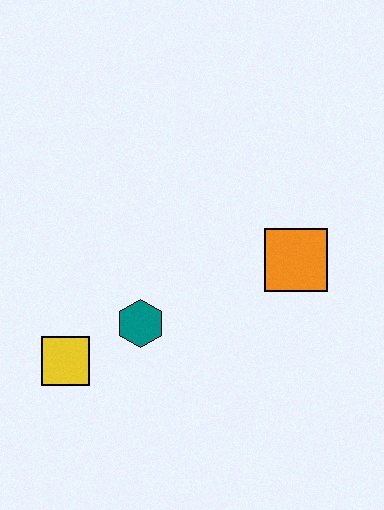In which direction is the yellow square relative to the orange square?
The yellow square is to the left of the orange square.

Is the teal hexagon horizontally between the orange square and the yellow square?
Yes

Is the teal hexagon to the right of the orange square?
No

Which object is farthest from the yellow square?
The orange square is farthest from the yellow square.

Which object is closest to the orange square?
The teal hexagon is closest to the orange square.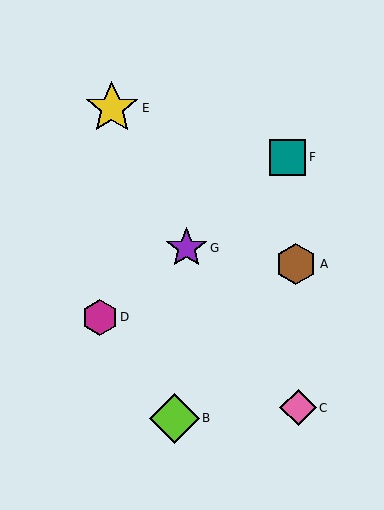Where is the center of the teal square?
The center of the teal square is at (287, 157).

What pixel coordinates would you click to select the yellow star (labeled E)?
Click at (112, 108) to select the yellow star E.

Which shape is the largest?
The yellow star (labeled E) is the largest.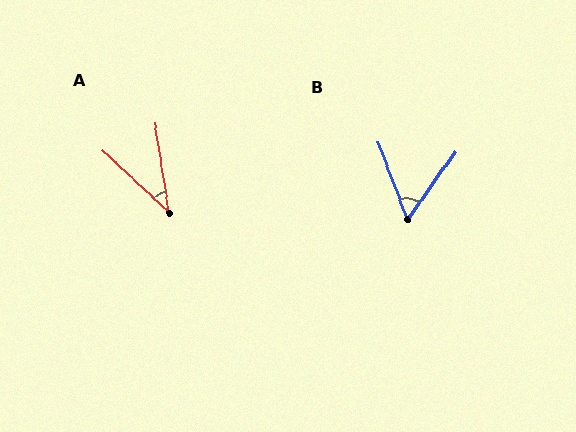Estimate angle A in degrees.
Approximately 38 degrees.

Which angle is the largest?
B, at approximately 56 degrees.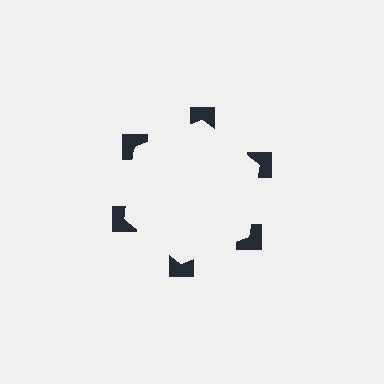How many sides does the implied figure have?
6 sides.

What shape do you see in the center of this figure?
An illusory hexagon — its edges are inferred from the aligned wedge cuts in the notched squares, not physically drawn.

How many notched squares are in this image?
There are 6 — one at each vertex of the illusory hexagon.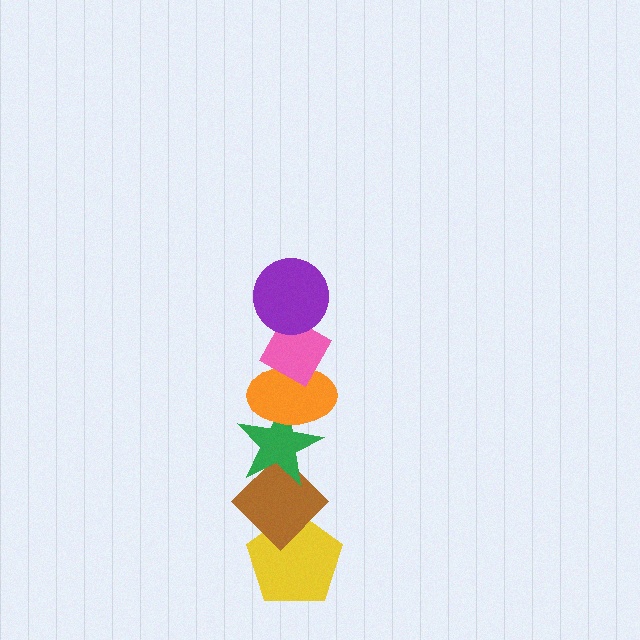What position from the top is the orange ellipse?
The orange ellipse is 3rd from the top.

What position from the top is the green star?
The green star is 4th from the top.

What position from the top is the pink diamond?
The pink diamond is 2nd from the top.